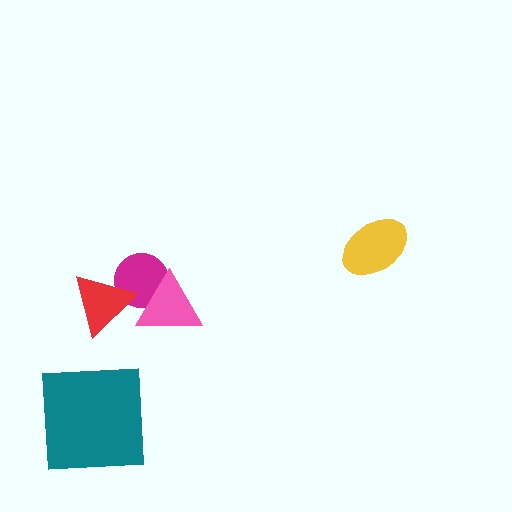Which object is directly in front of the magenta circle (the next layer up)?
The pink triangle is directly in front of the magenta circle.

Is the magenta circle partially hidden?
Yes, it is partially covered by another shape.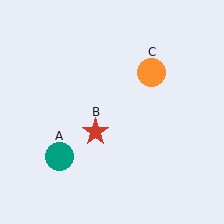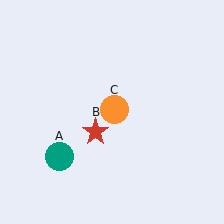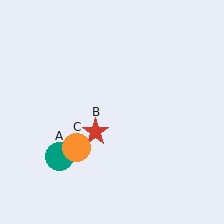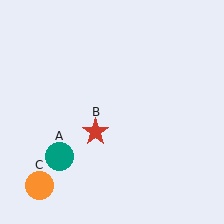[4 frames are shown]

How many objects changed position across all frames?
1 object changed position: orange circle (object C).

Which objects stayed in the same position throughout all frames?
Teal circle (object A) and red star (object B) remained stationary.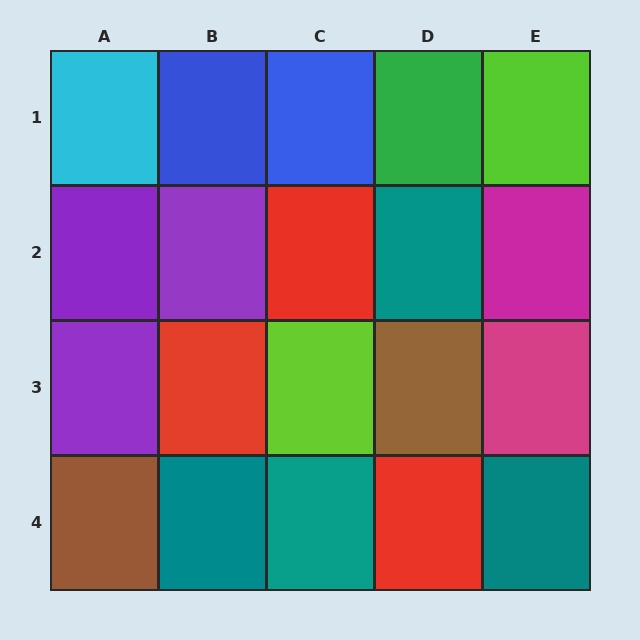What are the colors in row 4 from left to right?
Brown, teal, teal, red, teal.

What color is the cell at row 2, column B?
Purple.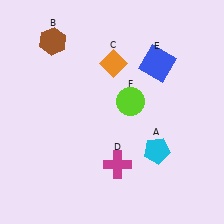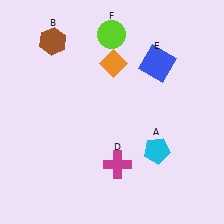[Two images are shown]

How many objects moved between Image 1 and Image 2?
1 object moved between the two images.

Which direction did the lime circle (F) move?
The lime circle (F) moved up.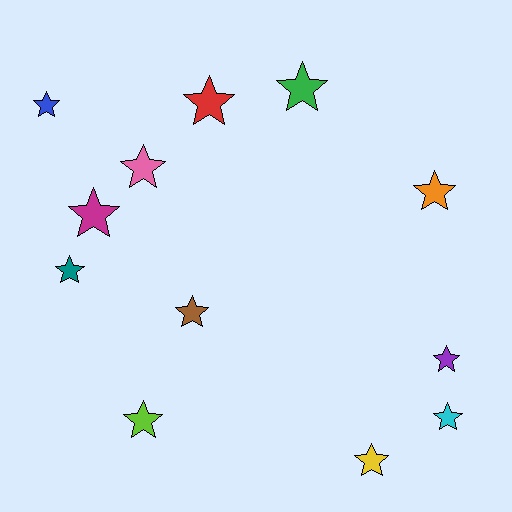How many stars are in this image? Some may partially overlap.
There are 12 stars.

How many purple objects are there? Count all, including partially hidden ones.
There is 1 purple object.